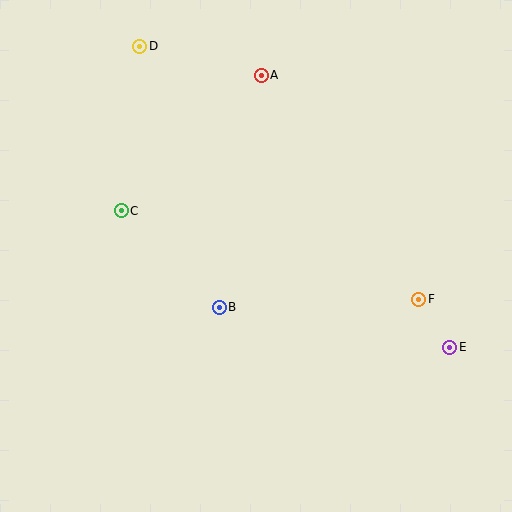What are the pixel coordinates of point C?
Point C is at (121, 211).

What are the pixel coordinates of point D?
Point D is at (140, 46).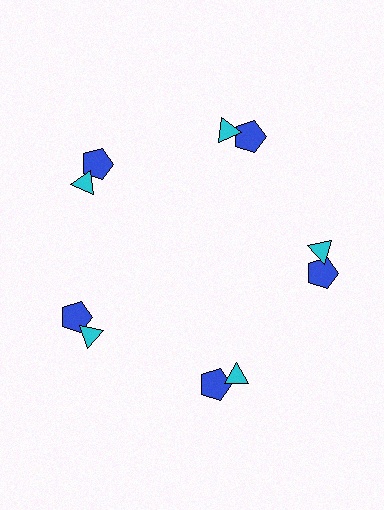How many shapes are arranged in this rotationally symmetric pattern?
There are 10 shapes, arranged in 5 groups of 2.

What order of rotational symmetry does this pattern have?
This pattern has 5-fold rotational symmetry.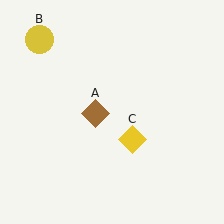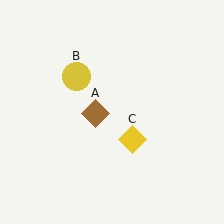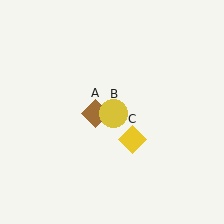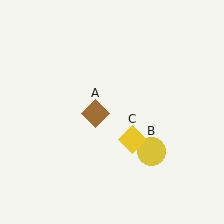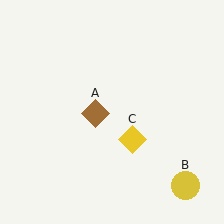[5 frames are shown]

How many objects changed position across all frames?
1 object changed position: yellow circle (object B).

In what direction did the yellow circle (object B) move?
The yellow circle (object B) moved down and to the right.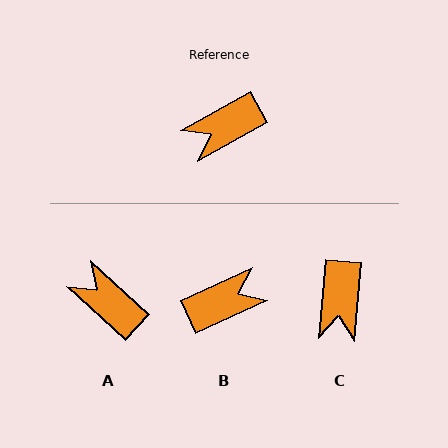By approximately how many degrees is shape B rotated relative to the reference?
Approximately 176 degrees counter-clockwise.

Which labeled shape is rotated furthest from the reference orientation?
B, about 176 degrees away.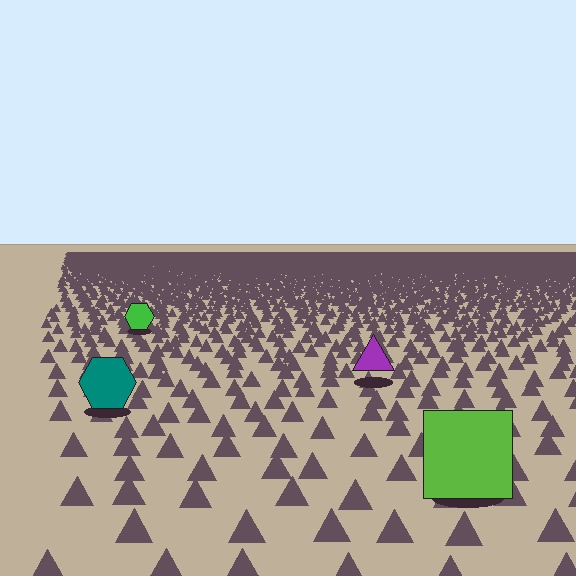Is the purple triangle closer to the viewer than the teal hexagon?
No. The teal hexagon is closer — you can tell from the texture gradient: the ground texture is coarser near it.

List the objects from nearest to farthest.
From nearest to farthest: the lime square, the teal hexagon, the purple triangle, the green hexagon.